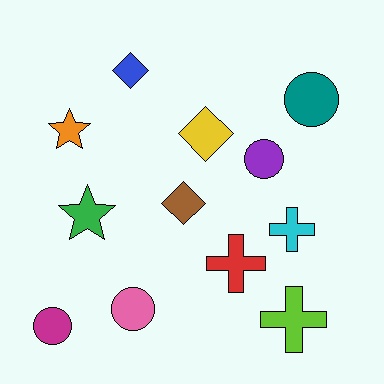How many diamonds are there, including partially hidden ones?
There are 3 diamonds.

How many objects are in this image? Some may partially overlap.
There are 12 objects.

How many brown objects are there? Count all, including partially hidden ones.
There is 1 brown object.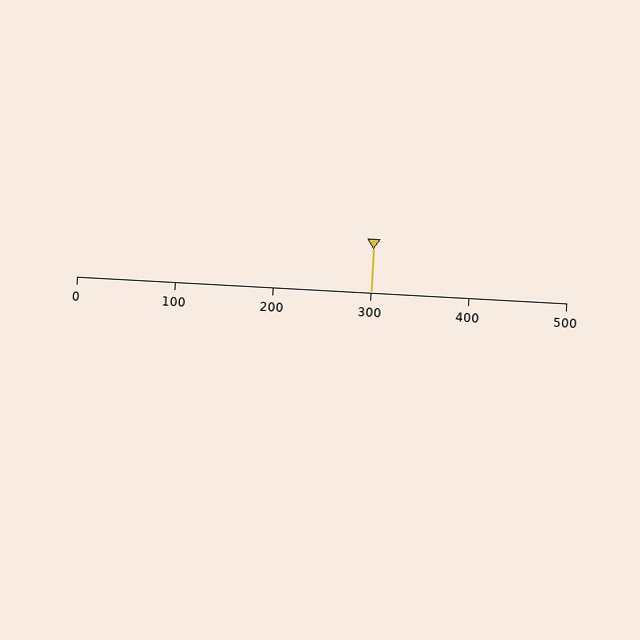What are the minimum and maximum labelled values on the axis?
The axis runs from 0 to 500.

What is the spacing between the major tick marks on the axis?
The major ticks are spaced 100 apart.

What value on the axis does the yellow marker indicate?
The marker indicates approximately 300.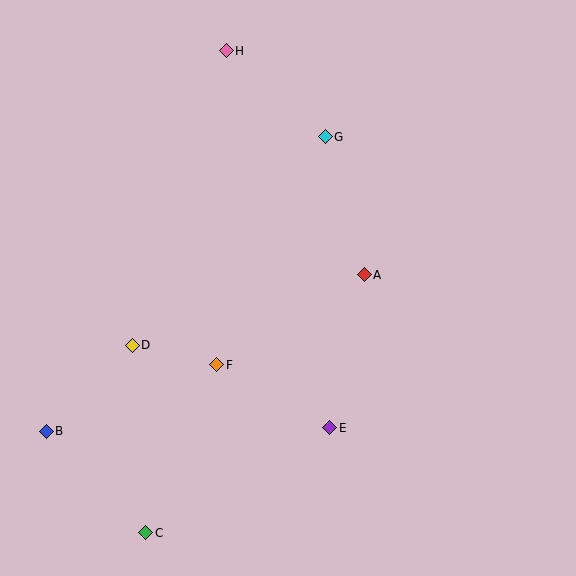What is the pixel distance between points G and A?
The distance between G and A is 143 pixels.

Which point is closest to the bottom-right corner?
Point E is closest to the bottom-right corner.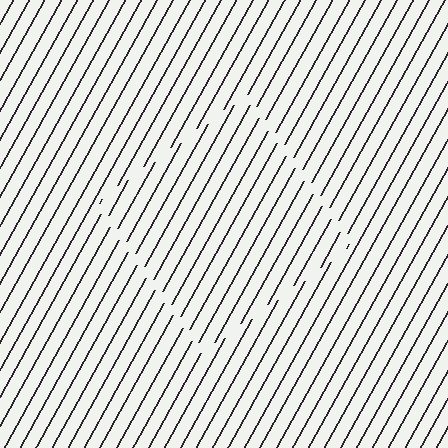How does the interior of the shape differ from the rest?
The interior of the shape contains the same grating, shifted by half a period — the contour is defined by the phase discontinuity where line-ends from the inner and outer gratings abut.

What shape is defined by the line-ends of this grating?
An illusory square. The interior of the shape contains the same grating, shifted by half a period — the contour is defined by the phase discontinuity where line-ends from the inner and outer gratings abut.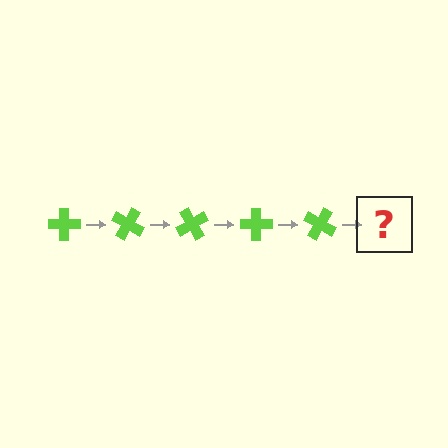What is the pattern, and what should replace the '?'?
The pattern is that the cross rotates 30 degrees each step. The '?' should be a lime cross rotated 150 degrees.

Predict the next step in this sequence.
The next step is a lime cross rotated 150 degrees.